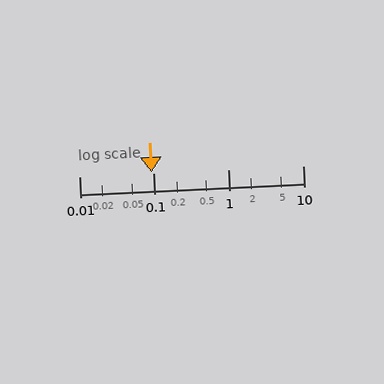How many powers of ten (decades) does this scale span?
The scale spans 3 decades, from 0.01 to 10.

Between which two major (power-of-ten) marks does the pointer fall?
The pointer is between 0.01 and 0.1.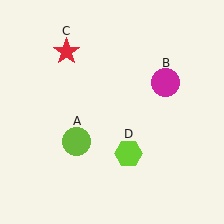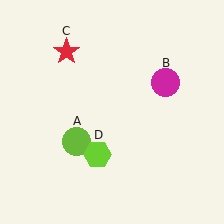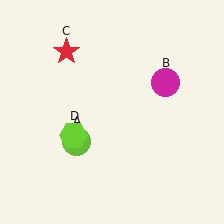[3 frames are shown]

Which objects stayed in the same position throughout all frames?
Lime circle (object A) and magenta circle (object B) and red star (object C) remained stationary.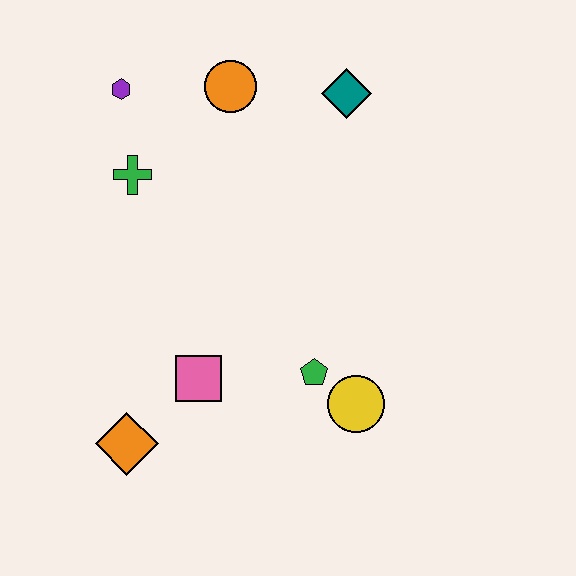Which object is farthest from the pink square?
The teal diamond is farthest from the pink square.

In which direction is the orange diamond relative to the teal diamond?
The orange diamond is below the teal diamond.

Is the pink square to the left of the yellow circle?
Yes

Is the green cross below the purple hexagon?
Yes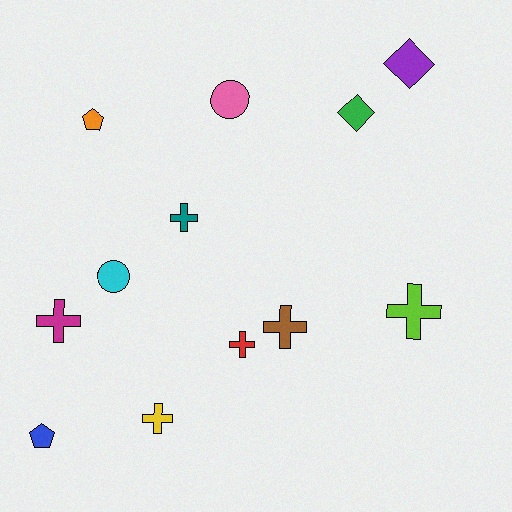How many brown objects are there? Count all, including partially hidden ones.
There is 1 brown object.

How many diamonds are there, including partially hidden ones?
There are 2 diamonds.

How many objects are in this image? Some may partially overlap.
There are 12 objects.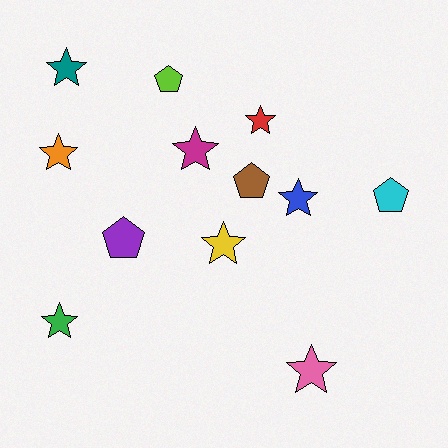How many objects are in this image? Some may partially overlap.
There are 12 objects.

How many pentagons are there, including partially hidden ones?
There are 4 pentagons.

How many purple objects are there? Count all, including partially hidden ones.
There is 1 purple object.